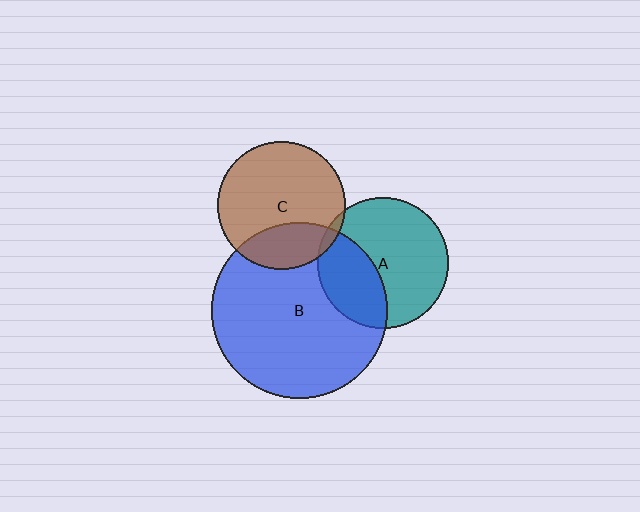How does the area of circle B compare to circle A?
Approximately 1.8 times.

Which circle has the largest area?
Circle B (blue).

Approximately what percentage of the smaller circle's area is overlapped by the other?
Approximately 35%.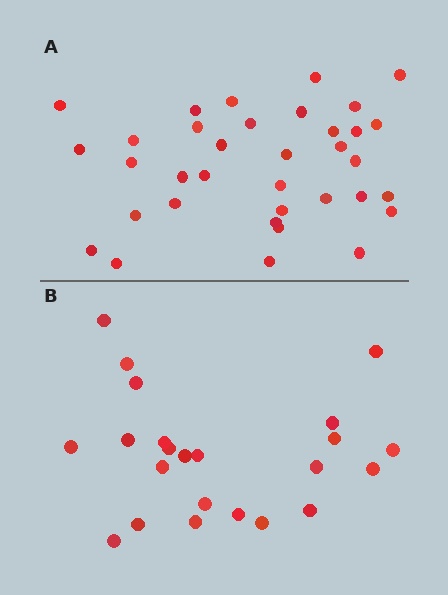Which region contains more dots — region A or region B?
Region A (the top region) has more dots.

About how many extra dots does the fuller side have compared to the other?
Region A has roughly 12 or so more dots than region B.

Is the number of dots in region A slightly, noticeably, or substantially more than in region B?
Region A has substantially more. The ratio is roughly 1.5 to 1.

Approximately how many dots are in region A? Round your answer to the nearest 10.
About 40 dots. (The exact count is 35, which rounds to 40.)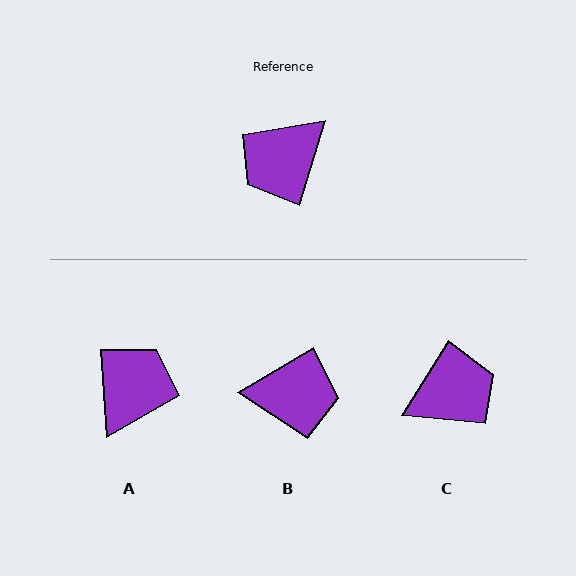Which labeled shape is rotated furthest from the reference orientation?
C, about 165 degrees away.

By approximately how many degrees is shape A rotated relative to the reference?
Approximately 159 degrees clockwise.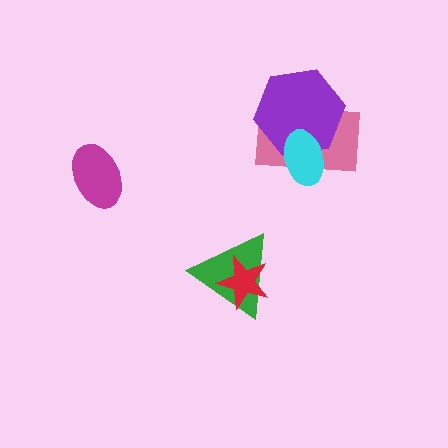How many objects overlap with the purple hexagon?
2 objects overlap with the purple hexagon.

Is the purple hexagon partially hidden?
Yes, it is partially covered by another shape.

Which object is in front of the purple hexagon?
The cyan ellipse is in front of the purple hexagon.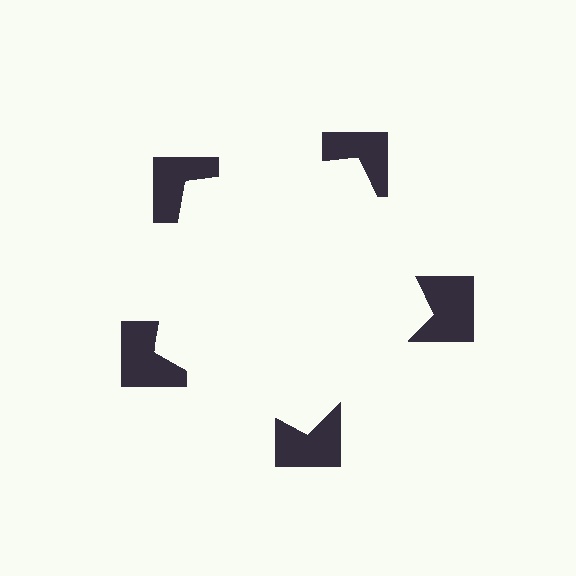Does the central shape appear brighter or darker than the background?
It typically appears slightly brighter than the background, even though no actual brightness change is drawn.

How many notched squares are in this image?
There are 5 — one at each vertex of the illusory pentagon.